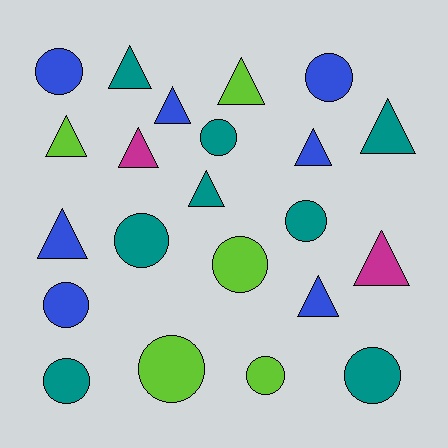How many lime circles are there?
There are 3 lime circles.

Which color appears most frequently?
Teal, with 8 objects.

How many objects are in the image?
There are 22 objects.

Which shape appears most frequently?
Triangle, with 11 objects.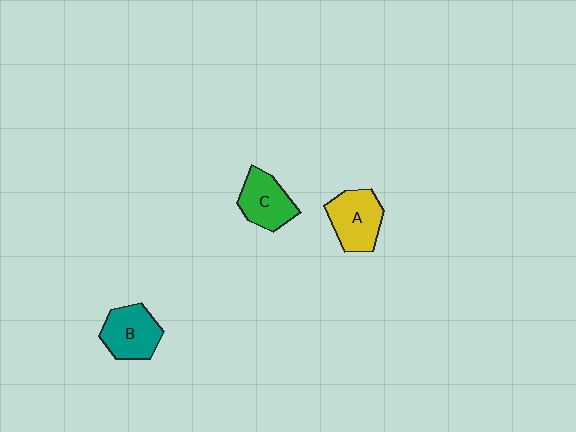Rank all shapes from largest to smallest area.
From largest to smallest: A (yellow), B (teal), C (green).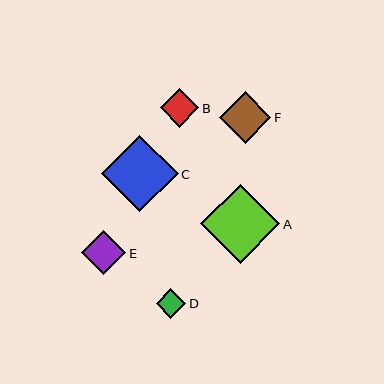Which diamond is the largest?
Diamond A is the largest with a size of approximately 79 pixels.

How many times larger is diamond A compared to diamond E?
Diamond A is approximately 1.8 times the size of diamond E.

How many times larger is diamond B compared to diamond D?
Diamond B is approximately 1.3 times the size of diamond D.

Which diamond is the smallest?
Diamond D is the smallest with a size of approximately 30 pixels.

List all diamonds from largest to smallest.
From largest to smallest: A, C, F, E, B, D.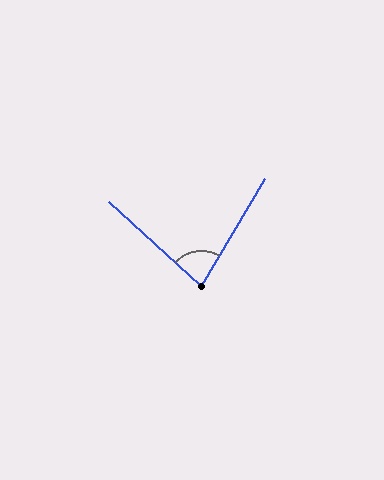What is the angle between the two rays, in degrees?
Approximately 78 degrees.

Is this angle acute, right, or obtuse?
It is acute.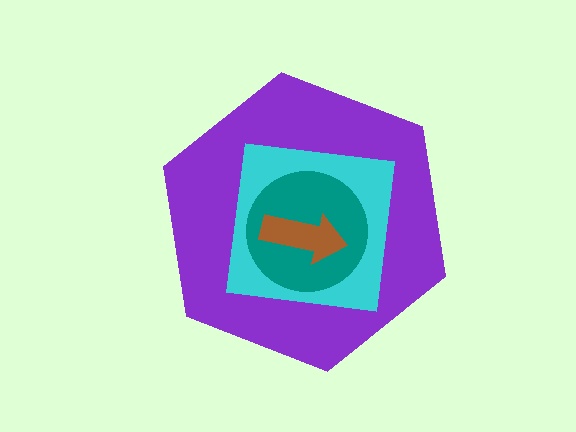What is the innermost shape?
The brown arrow.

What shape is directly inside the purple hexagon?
The cyan square.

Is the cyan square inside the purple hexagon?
Yes.